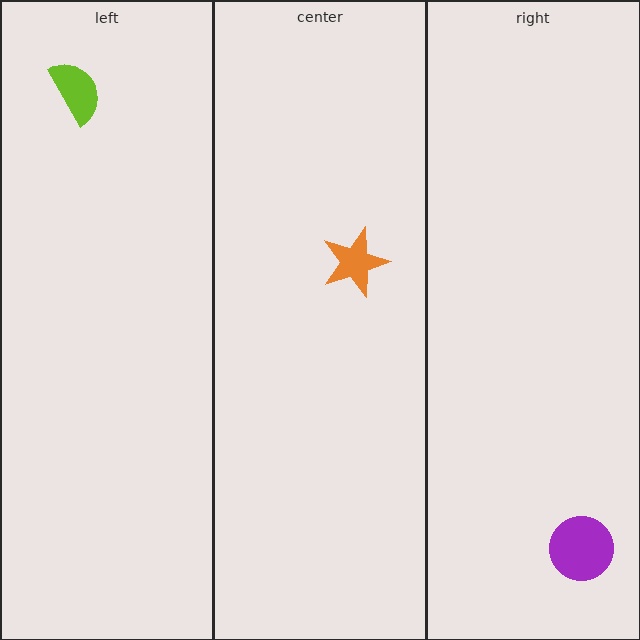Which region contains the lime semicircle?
The left region.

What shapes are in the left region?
The lime semicircle.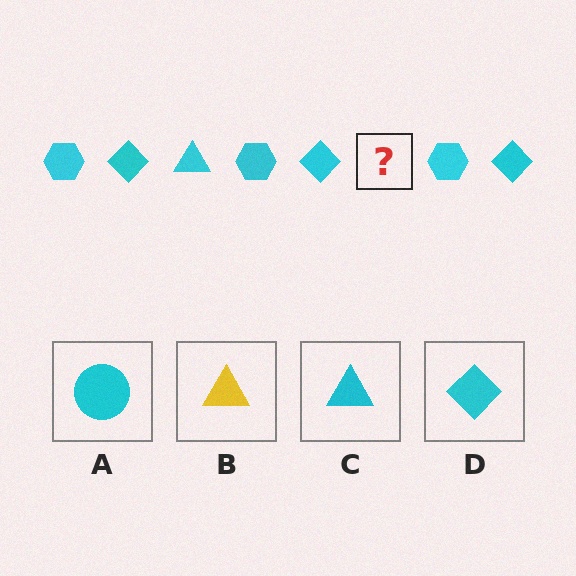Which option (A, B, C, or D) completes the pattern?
C.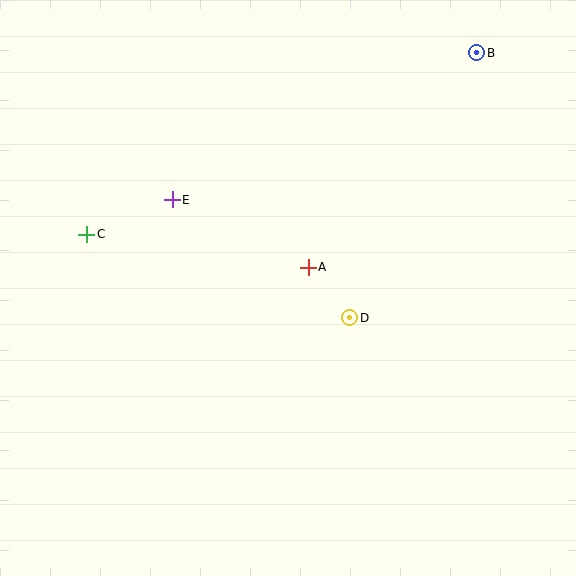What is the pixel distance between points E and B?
The distance between E and B is 338 pixels.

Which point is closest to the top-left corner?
Point C is closest to the top-left corner.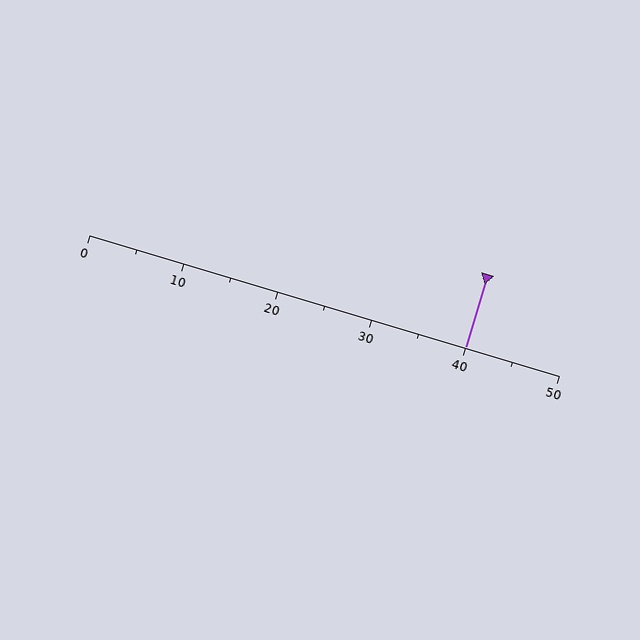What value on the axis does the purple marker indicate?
The marker indicates approximately 40.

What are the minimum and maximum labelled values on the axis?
The axis runs from 0 to 50.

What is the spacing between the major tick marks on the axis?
The major ticks are spaced 10 apart.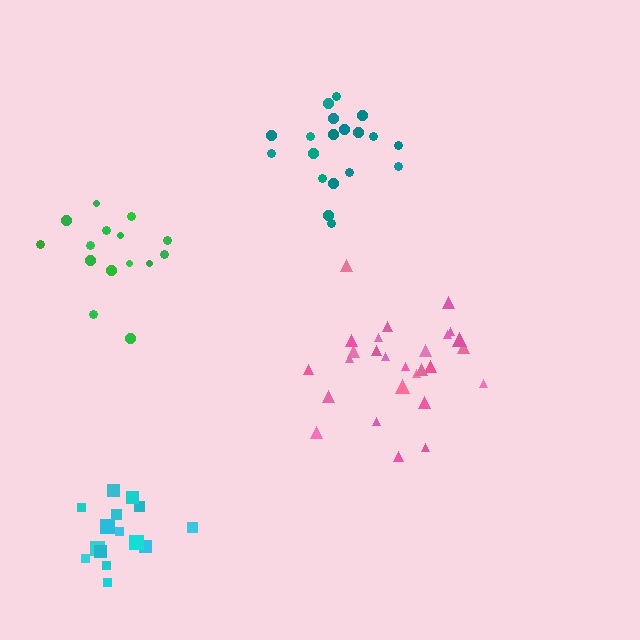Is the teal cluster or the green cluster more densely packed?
Teal.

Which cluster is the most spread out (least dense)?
Green.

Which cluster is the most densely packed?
Pink.